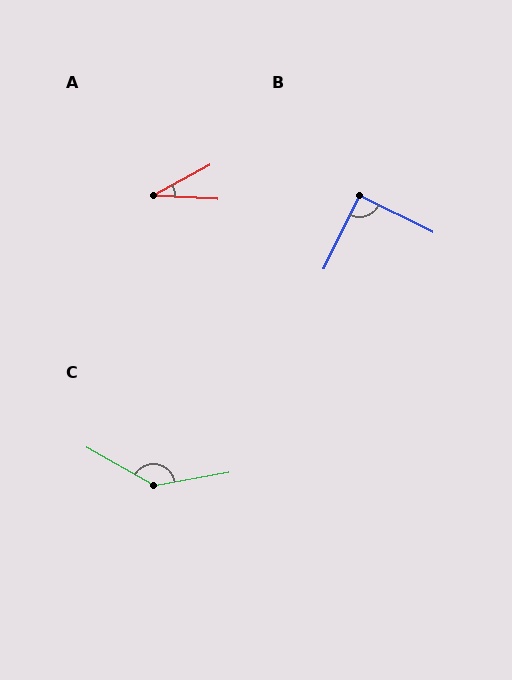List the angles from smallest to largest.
A (32°), B (89°), C (140°).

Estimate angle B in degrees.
Approximately 89 degrees.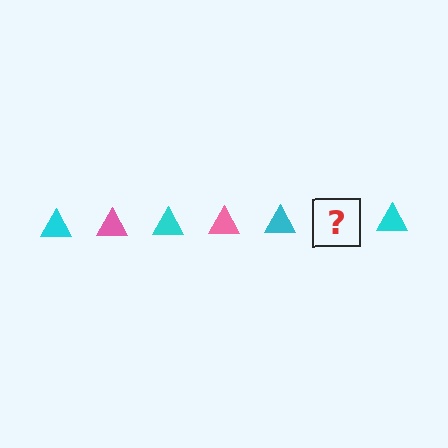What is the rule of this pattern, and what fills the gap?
The rule is that the pattern cycles through cyan, pink triangles. The gap should be filled with a pink triangle.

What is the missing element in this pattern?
The missing element is a pink triangle.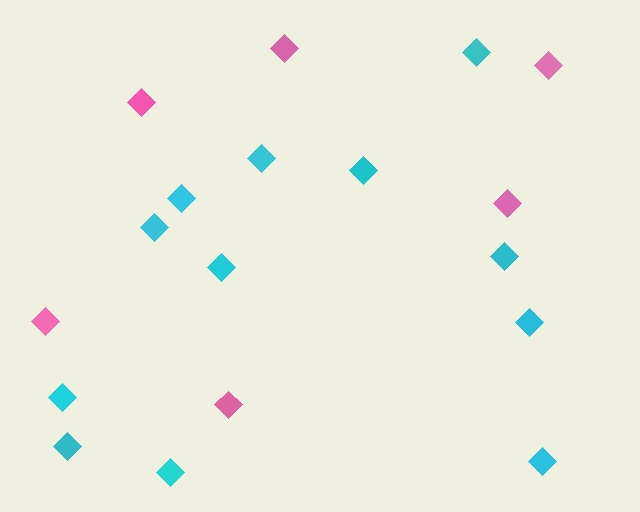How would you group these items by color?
There are 2 groups: one group of cyan diamonds (12) and one group of pink diamonds (6).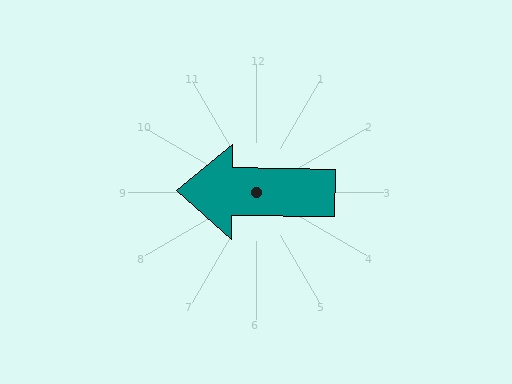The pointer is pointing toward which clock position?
Roughly 9 o'clock.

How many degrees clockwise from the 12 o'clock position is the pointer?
Approximately 271 degrees.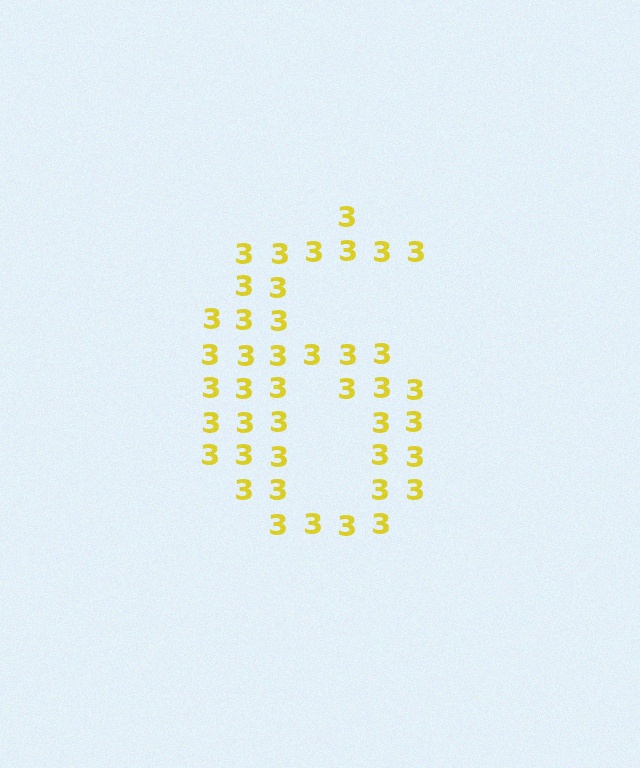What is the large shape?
The large shape is the digit 6.